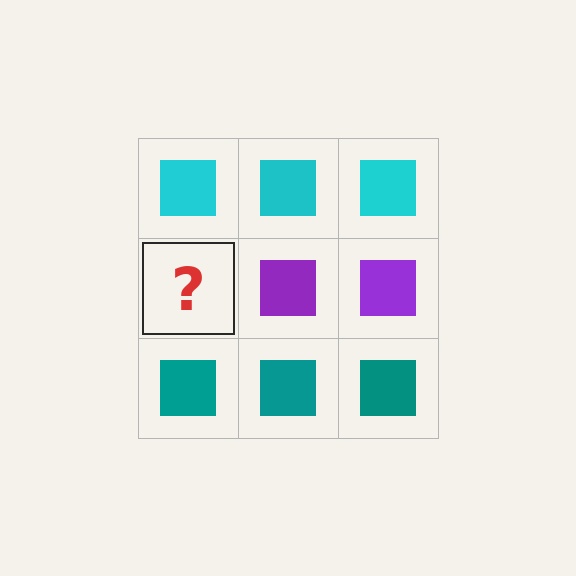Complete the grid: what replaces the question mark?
The question mark should be replaced with a purple square.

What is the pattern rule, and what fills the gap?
The rule is that each row has a consistent color. The gap should be filled with a purple square.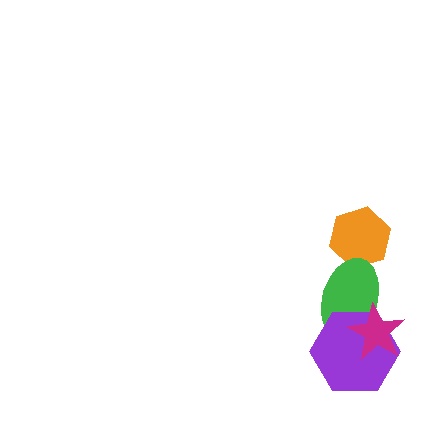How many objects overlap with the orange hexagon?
1 object overlaps with the orange hexagon.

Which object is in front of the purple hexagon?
The magenta star is in front of the purple hexagon.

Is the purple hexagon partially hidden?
Yes, it is partially covered by another shape.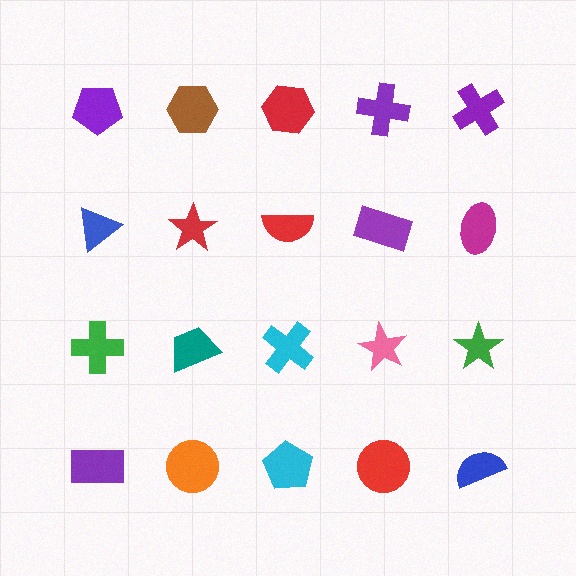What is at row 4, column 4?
A red circle.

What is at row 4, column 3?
A cyan pentagon.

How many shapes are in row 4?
5 shapes.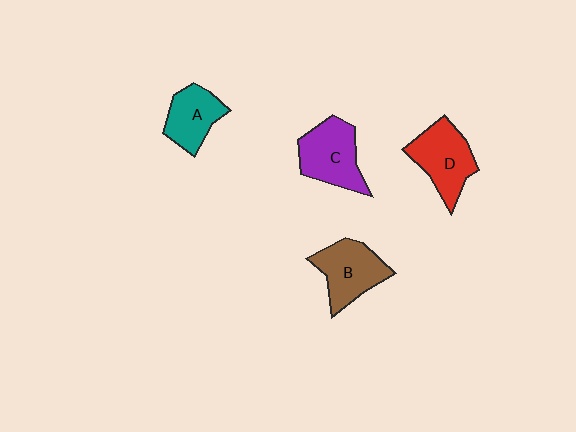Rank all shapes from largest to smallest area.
From largest to smallest: C (purple), D (red), B (brown), A (teal).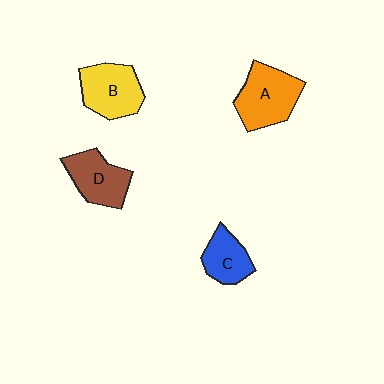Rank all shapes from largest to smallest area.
From largest to smallest: A (orange), B (yellow), D (brown), C (blue).